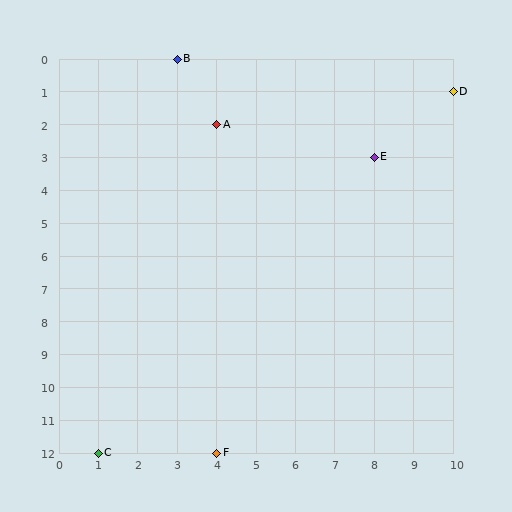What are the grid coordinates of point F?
Point F is at grid coordinates (4, 12).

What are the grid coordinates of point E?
Point E is at grid coordinates (8, 3).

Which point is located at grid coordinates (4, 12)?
Point F is at (4, 12).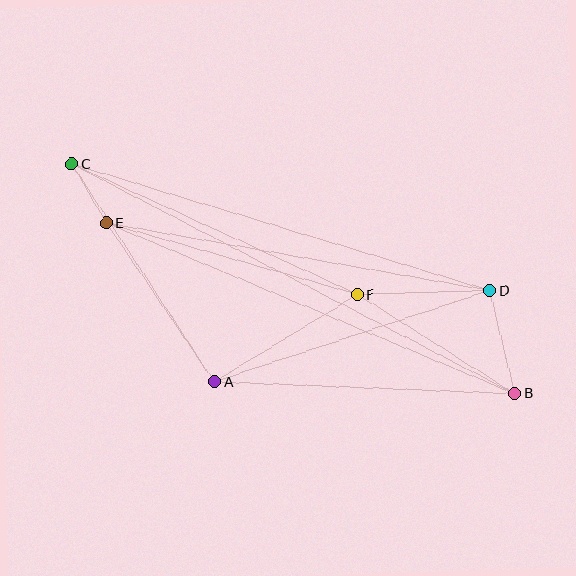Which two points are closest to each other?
Points C and E are closest to each other.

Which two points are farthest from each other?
Points B and C are farthest from each other.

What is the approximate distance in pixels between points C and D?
The distance between C and D is approximately 437 pixels.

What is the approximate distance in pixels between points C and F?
The distance between C and F is approximately 314 pixels.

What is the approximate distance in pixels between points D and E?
The distance between D and E is approximately 390 pixels.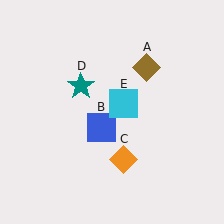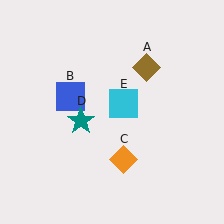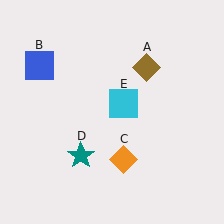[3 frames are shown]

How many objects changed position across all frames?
2 objects changed position: blue square (object B), teal star (object D).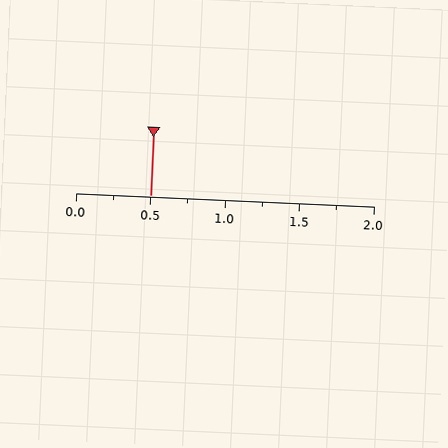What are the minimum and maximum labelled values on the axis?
The axis runs from 0.0 to 2.0.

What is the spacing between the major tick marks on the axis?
The major ticks are spaced 0.5 apart.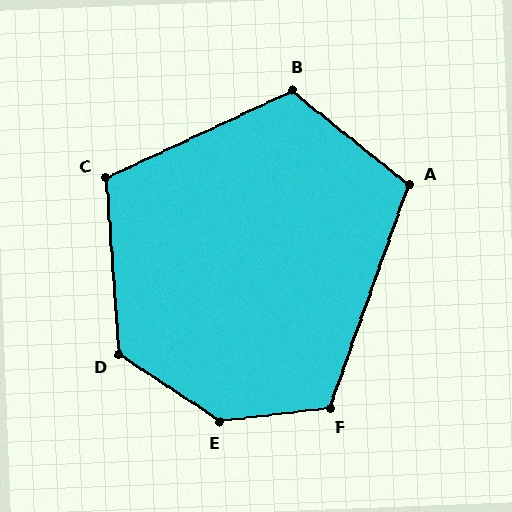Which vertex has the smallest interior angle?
A, at approximately 109 degrees.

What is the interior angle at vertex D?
Approximately 127 degrees (obtuse).